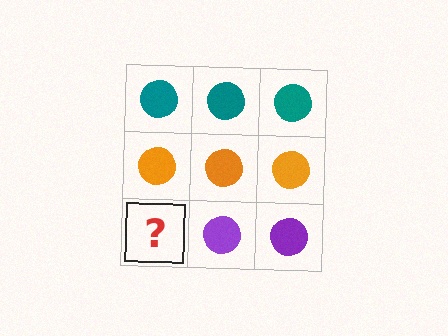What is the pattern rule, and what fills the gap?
The rule is that each row has a consistent color. The gap should be filled with a purple circle.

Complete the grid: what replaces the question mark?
The question mark should be replaced with a purple circle.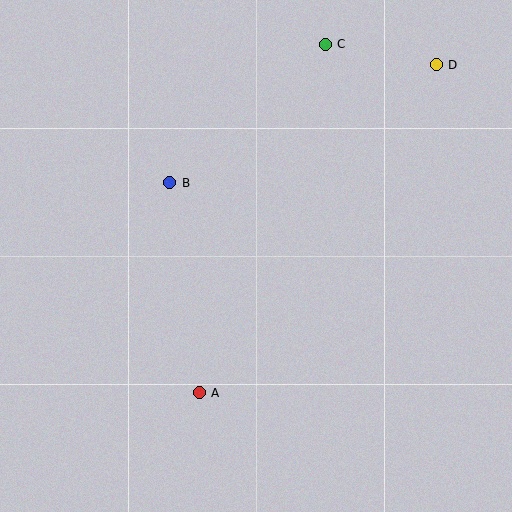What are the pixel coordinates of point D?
Point D is at (436, 65).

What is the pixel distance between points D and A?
The distance between D and A is 405 pixels.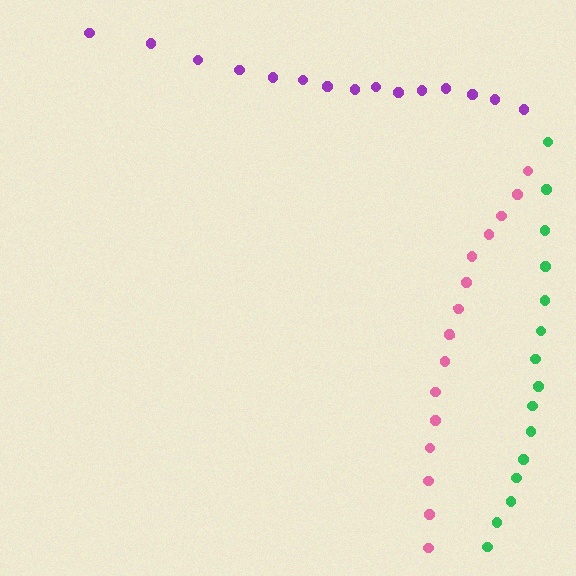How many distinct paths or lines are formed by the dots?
There are 3 distinct paths.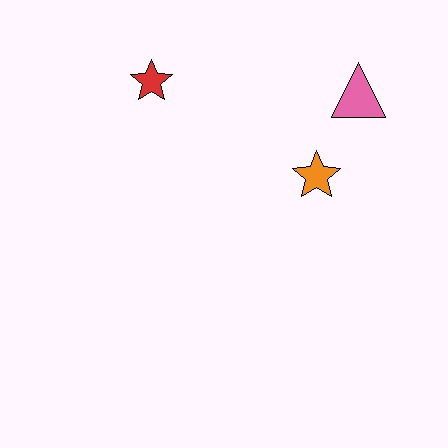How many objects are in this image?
There are 3 objects.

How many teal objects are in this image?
There are no teal objects.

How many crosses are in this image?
There are no crosses.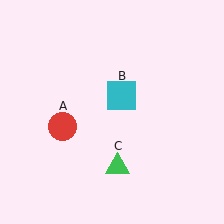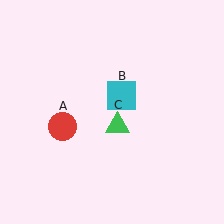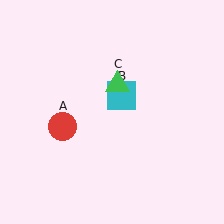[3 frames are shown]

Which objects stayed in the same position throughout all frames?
Red circle (object A) and cyan square (object B) remained stationary.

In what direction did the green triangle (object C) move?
The green triangle (object C) moved up.